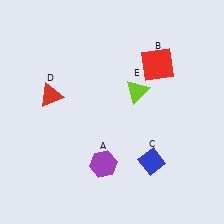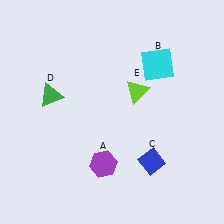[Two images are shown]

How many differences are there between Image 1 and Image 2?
There are 2 differences between the two images.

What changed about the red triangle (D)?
In Image 1, D is red. In Image 2, it changed to green.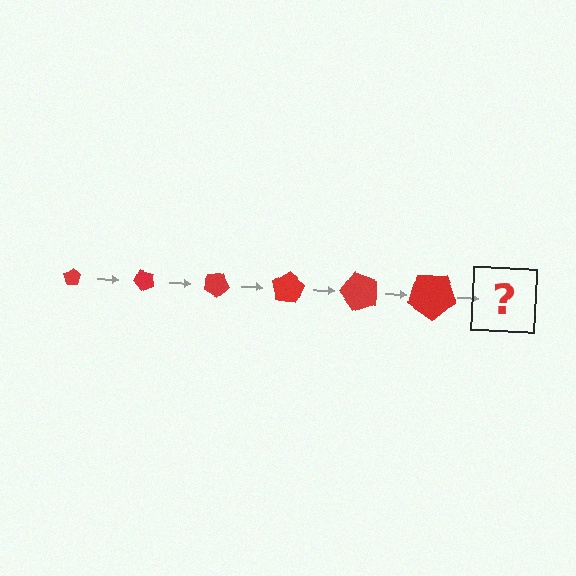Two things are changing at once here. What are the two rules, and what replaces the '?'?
The two rules are that the pentagon grows larger each step and it rotates 50 degrees each step. The '?' should be a pentagon, larger than the previous one and rotated 300 degrees from the start.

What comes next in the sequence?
The next element should be a pentagon, larger than the previous one and rotated 300 degrees from the start.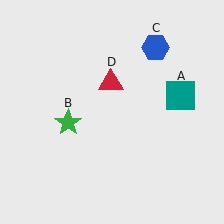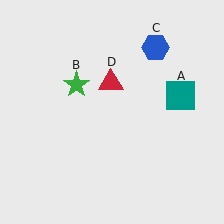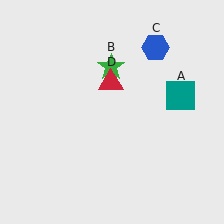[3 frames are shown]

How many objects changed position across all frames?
1 object changed position: green star (object B).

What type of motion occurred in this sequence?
The green star (object B) rotated clockwise around the center of the scene.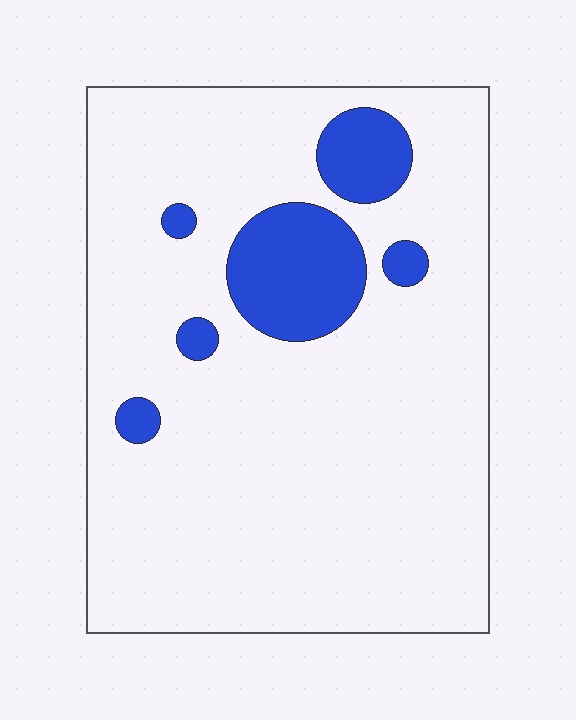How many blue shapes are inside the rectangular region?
6.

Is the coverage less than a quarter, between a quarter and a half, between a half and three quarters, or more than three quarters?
Less than a quarter.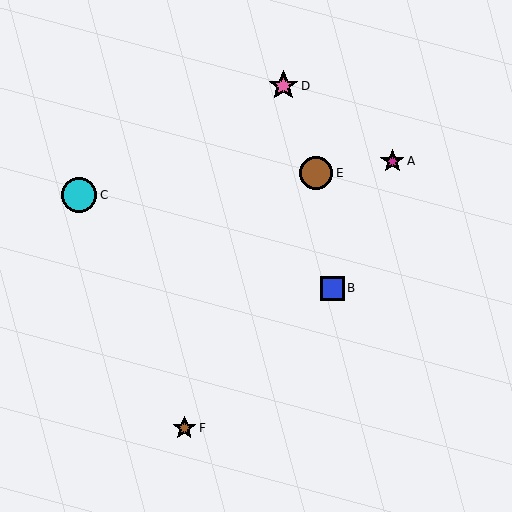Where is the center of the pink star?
The center of the pink star is at (283, 86).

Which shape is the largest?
The cyan circle (labeled C) is the largest.